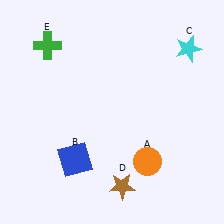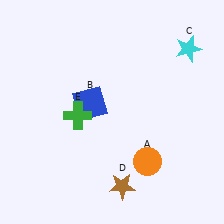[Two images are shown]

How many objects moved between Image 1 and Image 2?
2 objects moved between the two images.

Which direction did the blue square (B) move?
The blue square (B) moved up.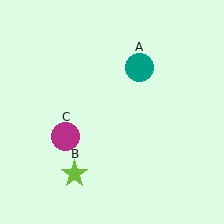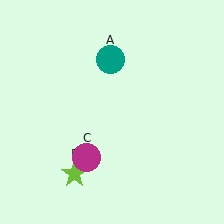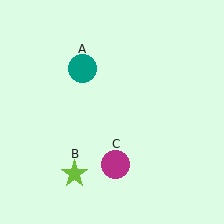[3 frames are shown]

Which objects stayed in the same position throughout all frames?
Lime star (object B) remained stationary.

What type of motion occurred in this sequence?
The teal circle (object A), magenta circle (object C) rotated counterclockwise around the center of the scene.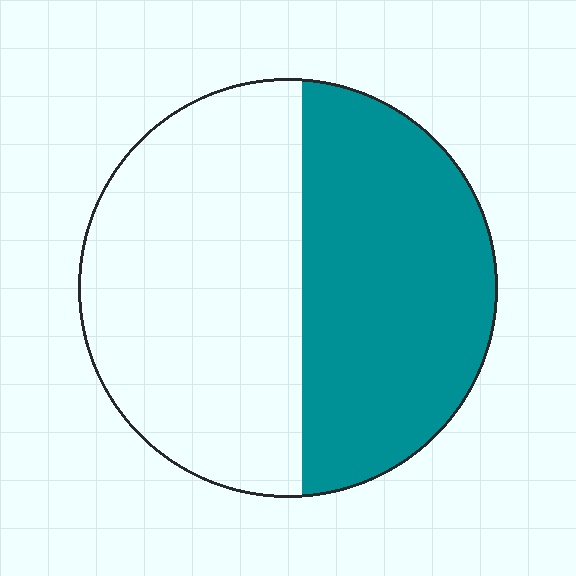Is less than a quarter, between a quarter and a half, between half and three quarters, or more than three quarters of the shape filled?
Between a quarter and a half.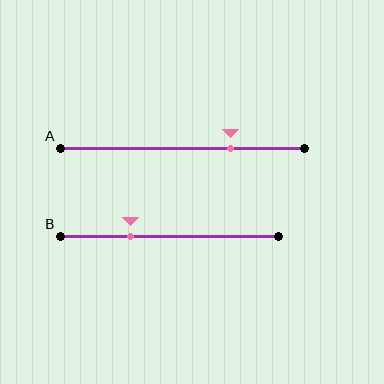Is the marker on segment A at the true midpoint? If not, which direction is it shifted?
No, the marker on segment A is shifted to the right by about 20% of the segment length.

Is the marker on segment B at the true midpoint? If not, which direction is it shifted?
No, the marker on segment B is shifted to the left by about 18% of the segment length.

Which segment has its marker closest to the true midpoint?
Segment B has its marker closest to the true midpoint.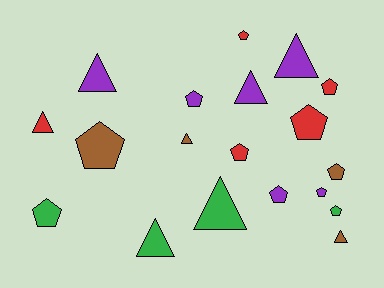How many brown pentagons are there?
There are 2 brown pentagons.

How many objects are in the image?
There are 19 objects.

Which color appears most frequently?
Purple, with 6 objects.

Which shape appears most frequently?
Pentagon, with 11 objects.